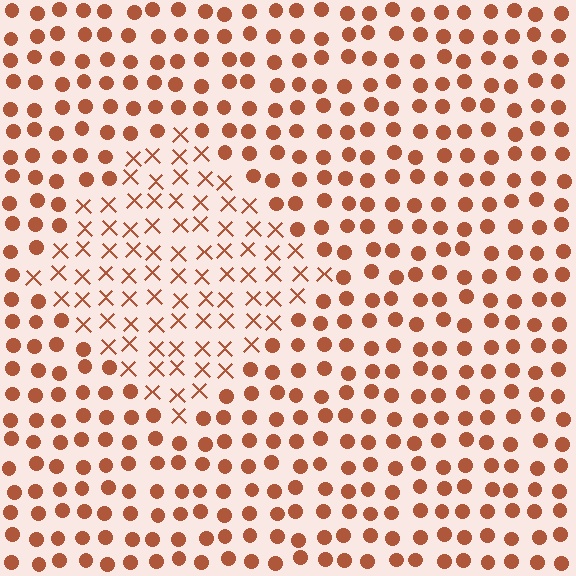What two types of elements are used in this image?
The image uses X marks inside the diamond region and circles outside it.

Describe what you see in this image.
The image is filled with small brown elements arranged in a uniform grid. A diamond-shaped region contains X marks, while the surrounding area contains circles. The boundary is defined purely by the change in element shape.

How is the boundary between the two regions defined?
The boundary is defined by a change in element shape: X marks inside vs. circles outside. All elements share the same color and spacing.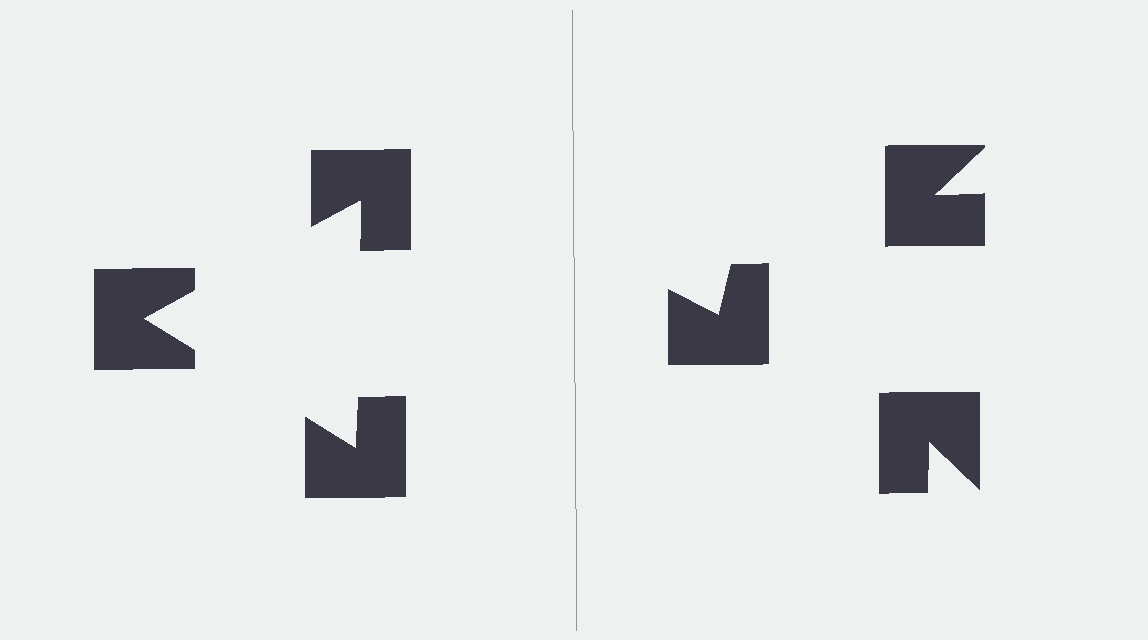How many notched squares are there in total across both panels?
6 — 3 on each side.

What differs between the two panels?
The notched squares are positioned identically on both sides; only the wedge orientations differ. On the left they align to a triangle; on the right they are misaligned.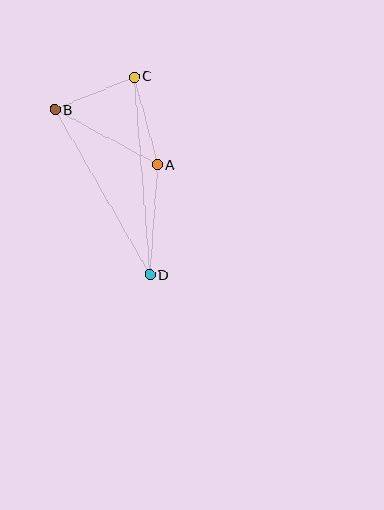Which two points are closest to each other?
Points B and C are closest to each other.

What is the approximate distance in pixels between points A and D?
The distance between A and D is approximately 110 pixels.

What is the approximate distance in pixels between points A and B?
The distance between A and B is approximately 117 pixels.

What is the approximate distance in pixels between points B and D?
The distance between B and D is approximately 191 pixels.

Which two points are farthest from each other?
Points C and D are farthest from each other.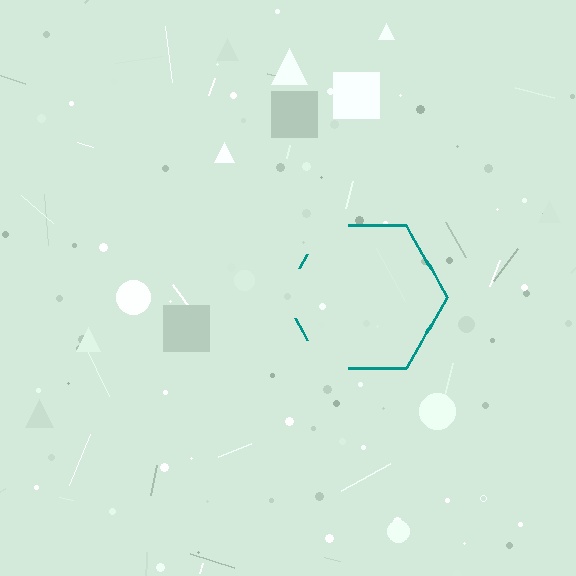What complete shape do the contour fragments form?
The contour fragments form a hexagon.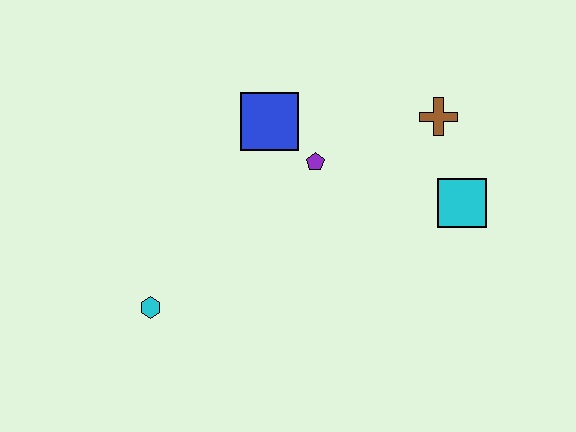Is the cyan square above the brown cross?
No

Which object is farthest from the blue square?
The cyan hexagon is farthest from the blue square.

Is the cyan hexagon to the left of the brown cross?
Yes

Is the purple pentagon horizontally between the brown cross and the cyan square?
No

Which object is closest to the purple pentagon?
The blue square is closest to the purple pentagon.